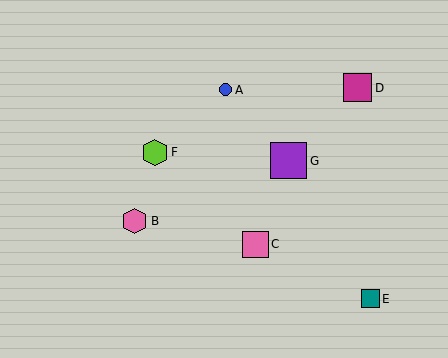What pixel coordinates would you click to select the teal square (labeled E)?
Click at (370, 299) to select the teal square E.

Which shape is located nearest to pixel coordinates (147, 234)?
The pink hexagon (labeled B) at (135, 221) is nearest to that location.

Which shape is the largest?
The purple square (labeled G) is the largest.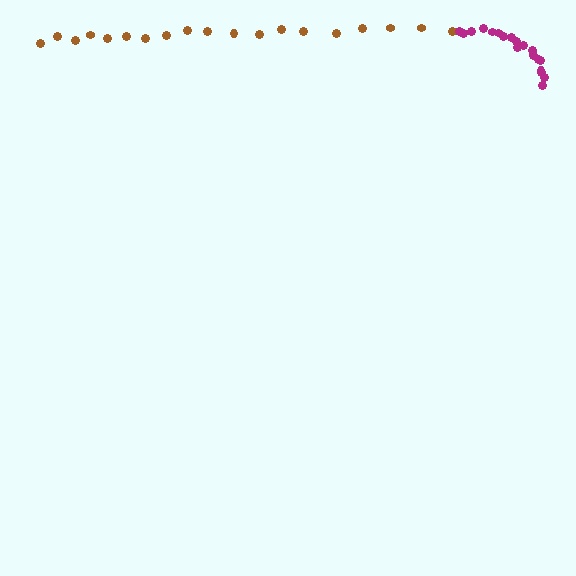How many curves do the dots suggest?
There are 2 distinct paths.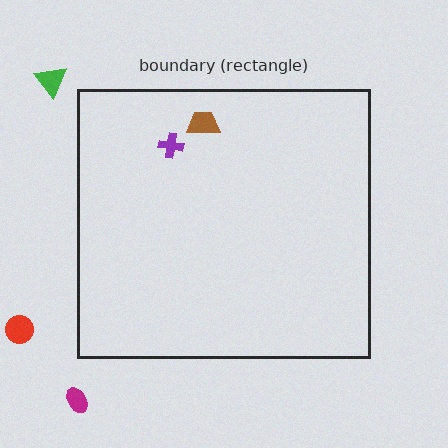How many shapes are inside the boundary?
2 inside, 3 outside.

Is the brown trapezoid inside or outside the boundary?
Inside.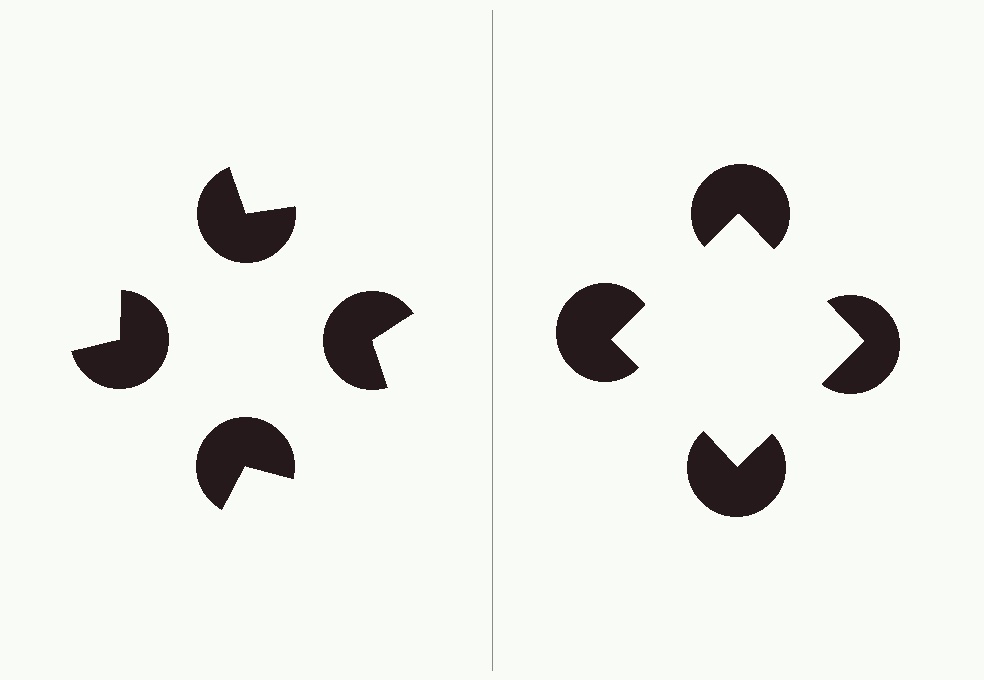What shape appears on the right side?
An illusory square.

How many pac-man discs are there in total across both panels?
8 — 4 on each side.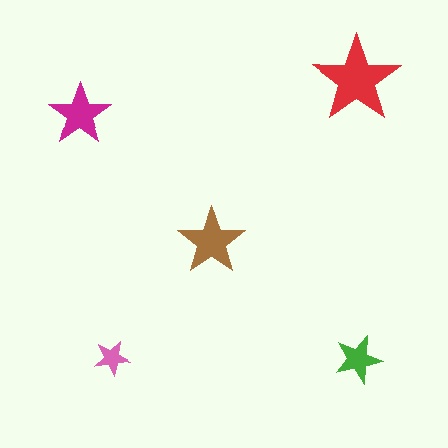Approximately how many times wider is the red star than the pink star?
About 2.5 times wider.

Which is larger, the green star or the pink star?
The green one.